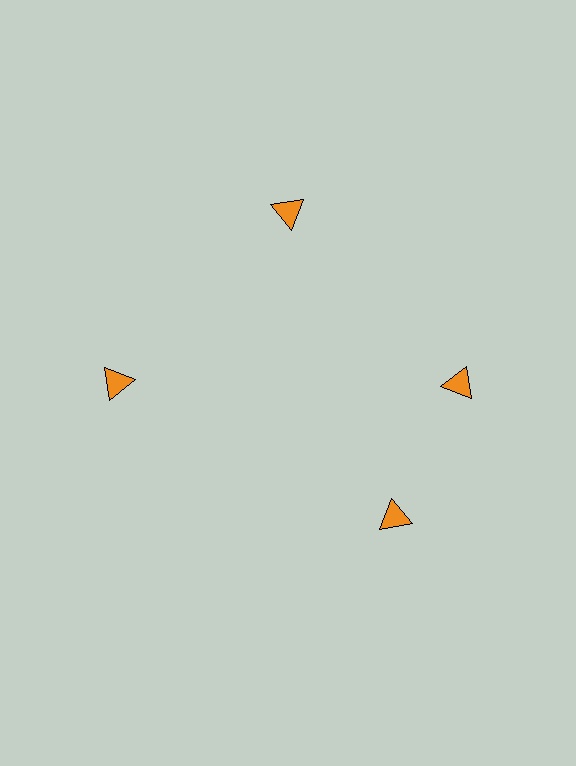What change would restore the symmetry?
The symmetry would be restored by rotating it back into even spacing with its neighbors so that all 4 triangles sit at equal angles and equal distance from the center.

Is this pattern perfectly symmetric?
No. The 4 orange triangles are arranged in a ring, but one element near the 6 o'clock position is rotated out of alignment along the ring, breaking the 4-fold rotational symmetry.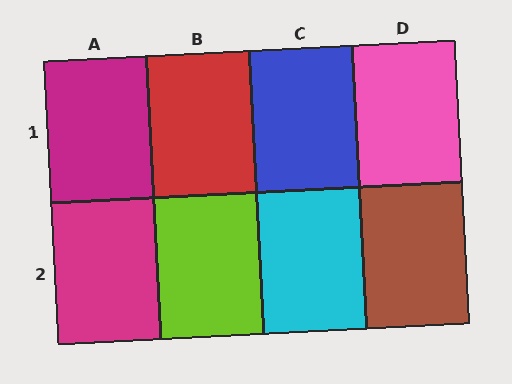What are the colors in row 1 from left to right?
Magenta, red, blue, pink.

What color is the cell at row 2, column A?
Magenta.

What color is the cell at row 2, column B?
Lime.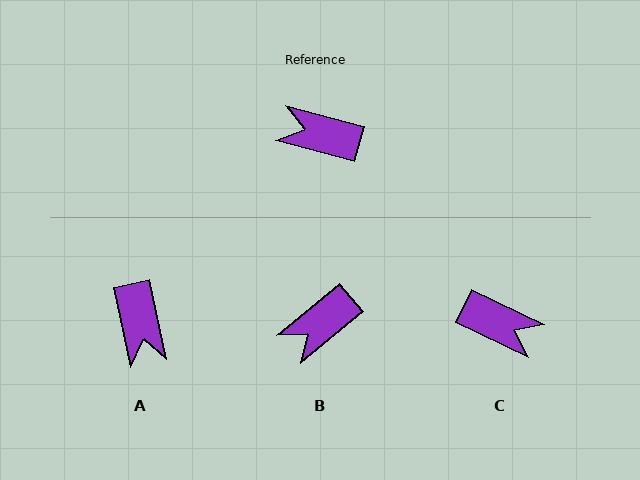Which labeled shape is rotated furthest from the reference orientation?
C, about 169 degrees away.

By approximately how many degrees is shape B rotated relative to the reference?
Approximately 55 degrees counter-clockwise.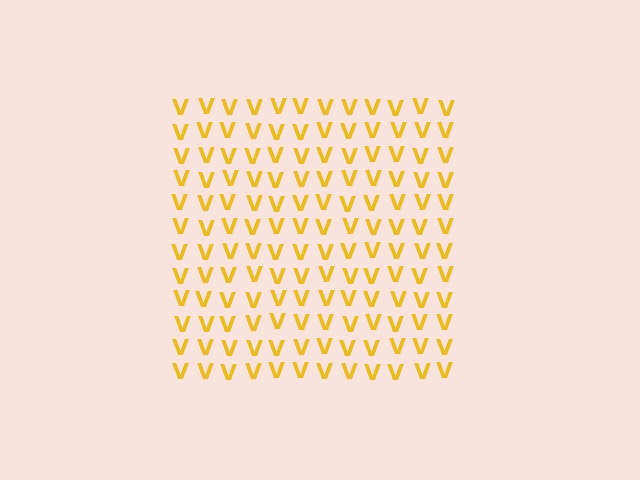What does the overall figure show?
The overall figure shows a square.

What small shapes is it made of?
It is made of small letter V's.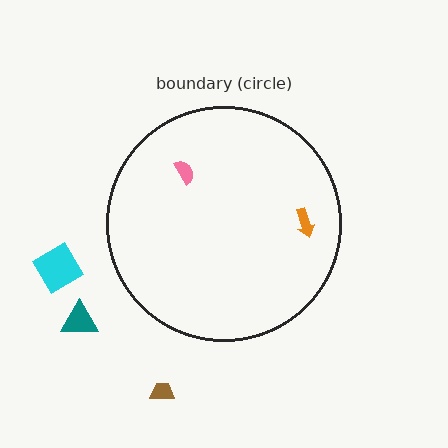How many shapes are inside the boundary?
2 inside, 3 outside.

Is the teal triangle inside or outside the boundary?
Outside.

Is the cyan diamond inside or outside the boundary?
Outside.